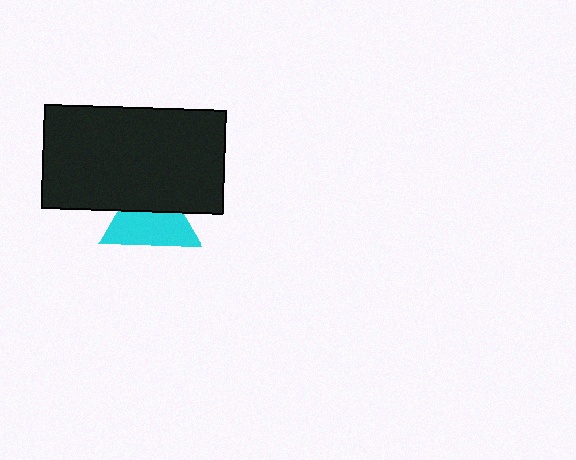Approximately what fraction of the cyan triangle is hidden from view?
Roughly 41% of the cyan triangle is hidden behind the black rectangle.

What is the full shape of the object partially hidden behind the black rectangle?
The partially hidden object is a cyan triangle.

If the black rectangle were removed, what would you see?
You would see the complete cyan triangle.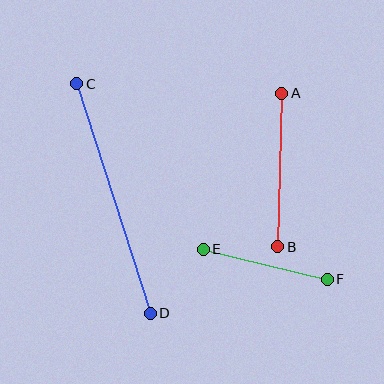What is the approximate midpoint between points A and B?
The midpoint is at approximately (280, 170) pixels.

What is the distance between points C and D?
The distance is approximately 241 pixels.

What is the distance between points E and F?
The distance is approximately 128 pixels.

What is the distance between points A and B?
The distance is approximately 153 pixels.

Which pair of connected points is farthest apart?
Points C and D are farthest apart.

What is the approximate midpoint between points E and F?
The midpoint is at approximately (265, 264) pixels.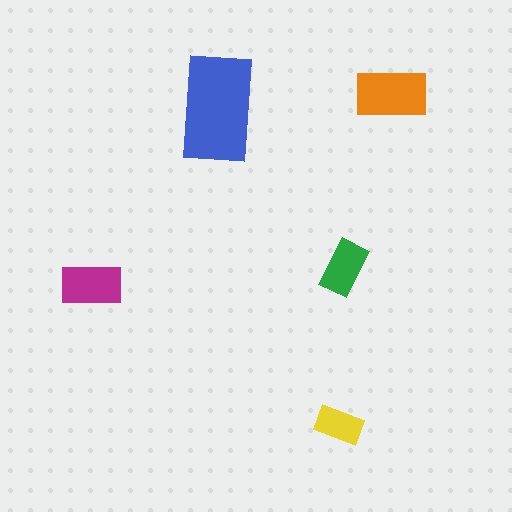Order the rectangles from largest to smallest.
the blue one, the orange one, the magenta one, the green one, the yellow one.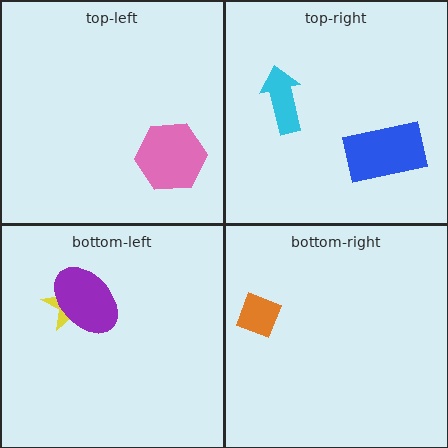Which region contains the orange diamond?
The bottom-right region.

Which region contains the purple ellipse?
The bottom-left region.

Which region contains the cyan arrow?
The top-right region.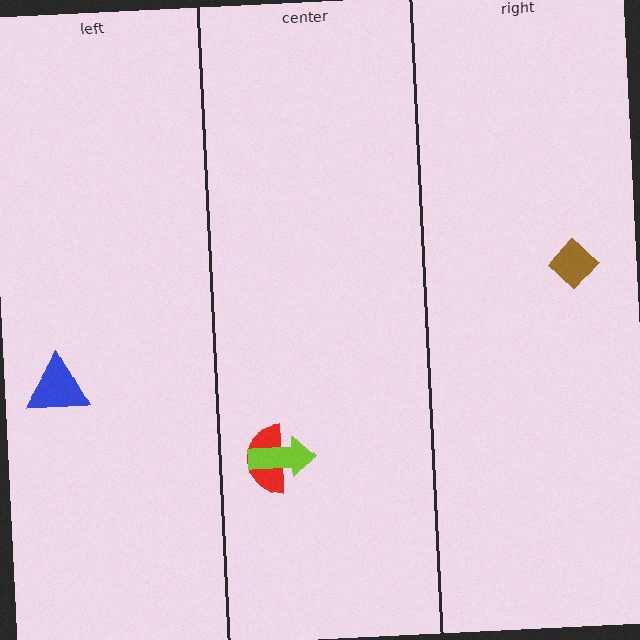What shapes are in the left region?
The blue triangle.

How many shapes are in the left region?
1.